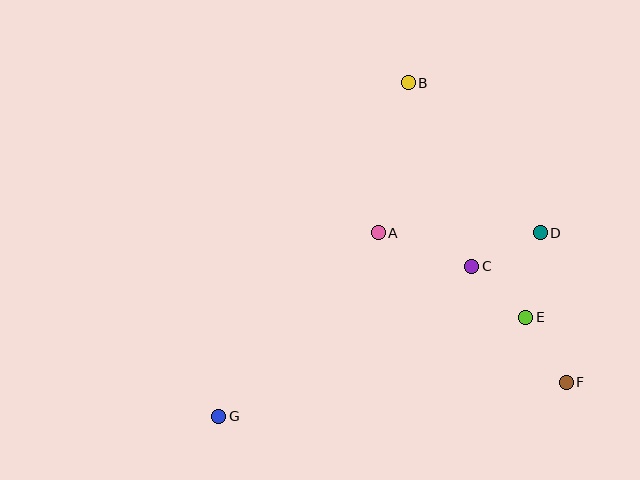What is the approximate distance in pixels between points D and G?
The distance between D and G is approximately 371 pixels.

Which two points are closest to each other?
Points C and E are closest to each other.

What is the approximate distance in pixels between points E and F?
The distance between E and F is approximately 76 pixels.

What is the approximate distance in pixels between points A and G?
The distance between A and G is approximately 243 pixels.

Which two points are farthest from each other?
Points B and G are farthest from each other.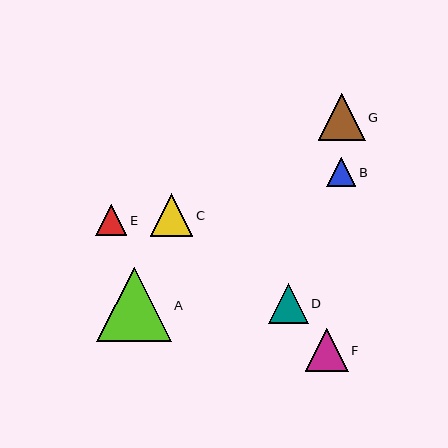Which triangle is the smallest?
Triangle B is the smallest with a size of approximately 29 pixels.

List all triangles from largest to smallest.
From largest to smallest: A, G, F, C, D, E, B.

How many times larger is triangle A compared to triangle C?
Triangle A is approximately 1.7 times the size of triangle C.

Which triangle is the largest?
Triangle A is the largest with a size of approximately 75 pixels.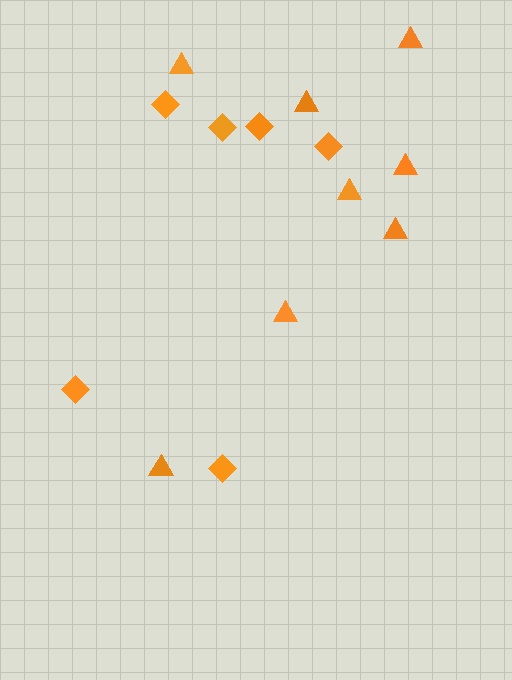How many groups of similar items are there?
There are 2 groups: one group of triangles (8) and one group of diamonds (6).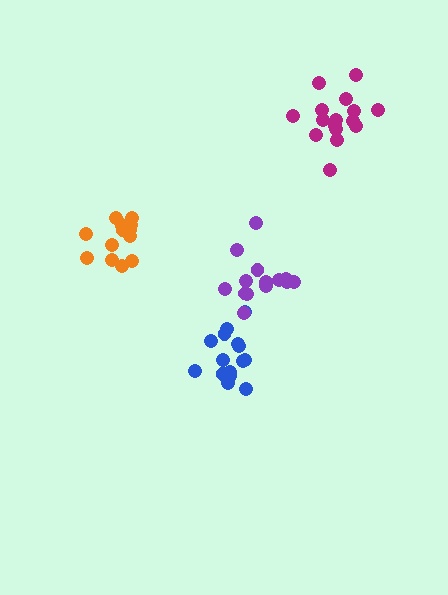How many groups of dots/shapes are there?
There are 4 groups.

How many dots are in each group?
Group 1: 13 dots, Group 2: 15 dots, Group 3: 14 dots, Group 4: 16 dots (58 total).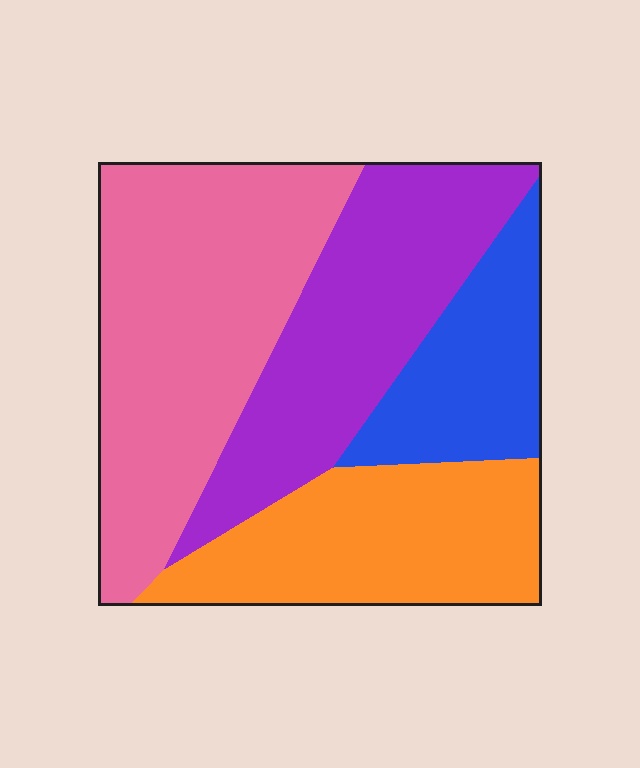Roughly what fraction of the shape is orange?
Orange takes up about one quarter (1/4) of the shape.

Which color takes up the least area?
Blue, at roughly 15%.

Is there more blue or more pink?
Pink.